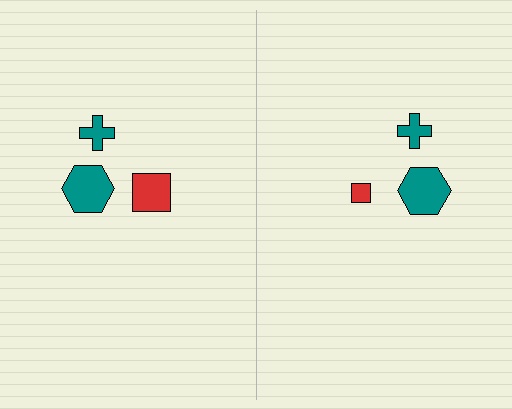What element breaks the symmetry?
The red square on the right side has a different size than its mirror counterpart.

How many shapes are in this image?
There are 6 shapes in this image.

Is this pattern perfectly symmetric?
No, the pattern is not perfectly symmetric. The red square on the right side has a different size than its mirror counterpart.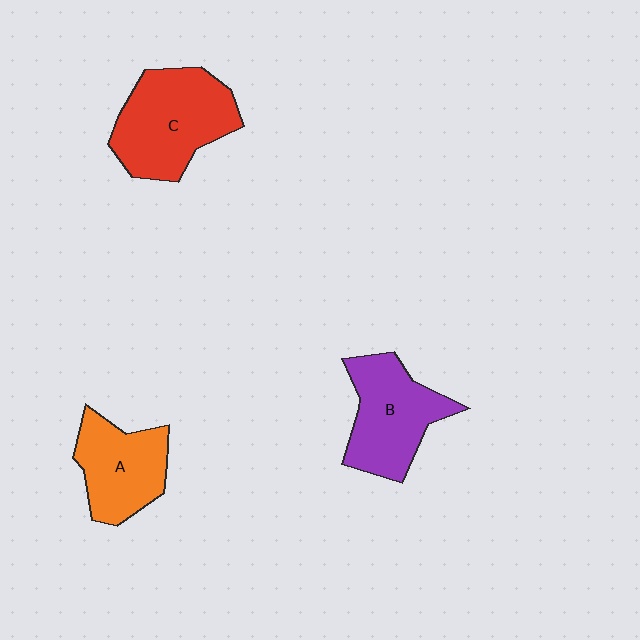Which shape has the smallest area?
Shape A (orange).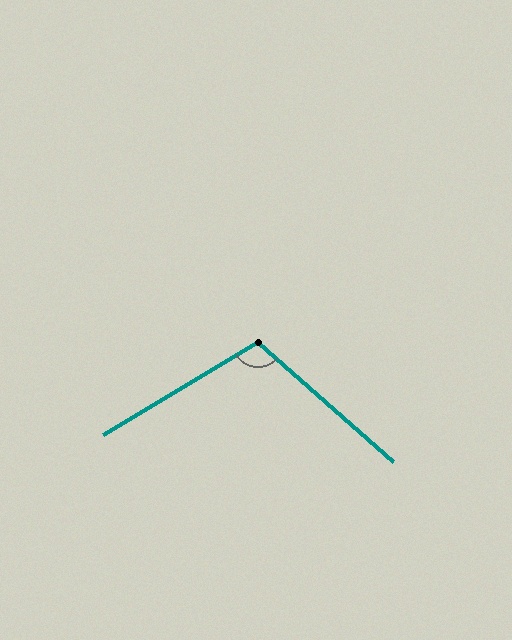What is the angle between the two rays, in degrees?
Approximately 108 degrees.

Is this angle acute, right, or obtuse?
It is obtuse.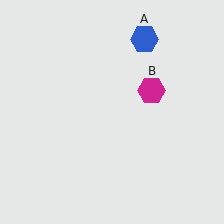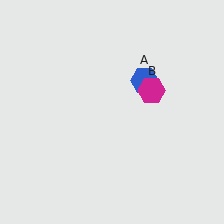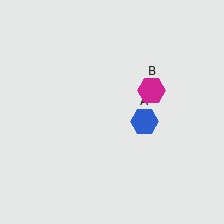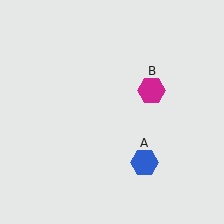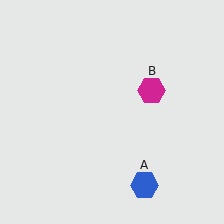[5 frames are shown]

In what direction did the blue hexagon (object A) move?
The blue hexagon (object A) moved down.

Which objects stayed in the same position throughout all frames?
Magenta hexagon (object B) remained stationary.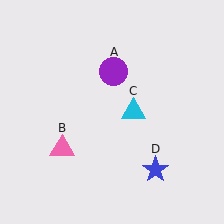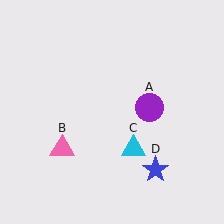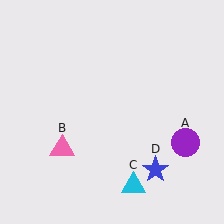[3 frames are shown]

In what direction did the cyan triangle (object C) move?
The cyan triangle (object C) moved down.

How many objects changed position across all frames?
2 objects changed position: purple circle (object A), cyan triangle (object C).